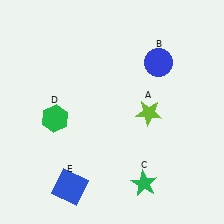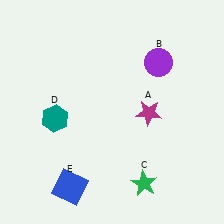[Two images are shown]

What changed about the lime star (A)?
In Image 1, A is lime. In Image 2, it changed to magenta.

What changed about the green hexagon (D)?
In Image 1, D is green. In Image 2, it changed to teal.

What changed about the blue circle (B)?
In Image 1, B is blue. In Image 2, it changed to purple.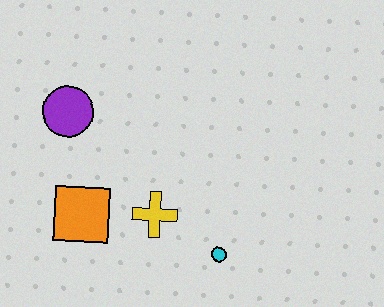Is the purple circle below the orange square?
No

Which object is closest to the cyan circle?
The yellow cross is closest to the cyan circle.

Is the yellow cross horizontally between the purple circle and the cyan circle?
Yes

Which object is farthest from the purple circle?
The cyan circle is farthest from the purple circle.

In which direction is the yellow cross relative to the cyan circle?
The yellow cross is to the left of the cyan circle.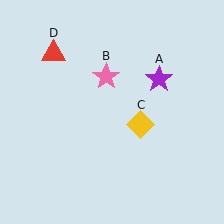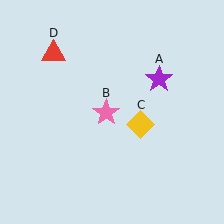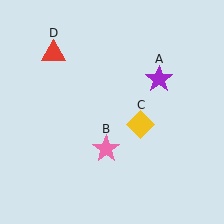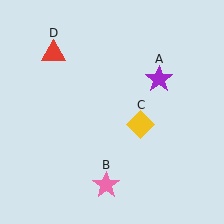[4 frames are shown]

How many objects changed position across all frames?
1 object changed position: pink star (object B).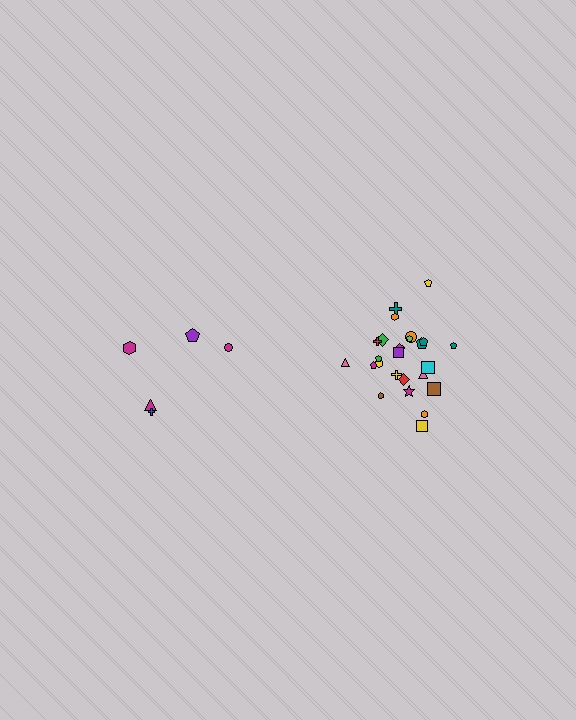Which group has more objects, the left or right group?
The right group.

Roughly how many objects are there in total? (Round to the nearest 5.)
Roughly 30 objects in total.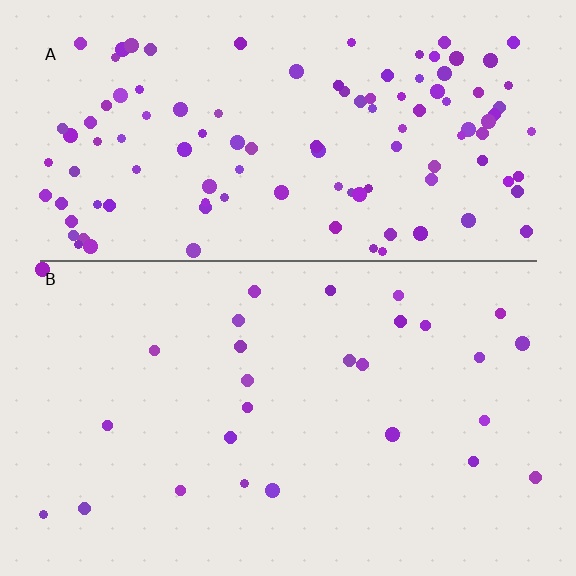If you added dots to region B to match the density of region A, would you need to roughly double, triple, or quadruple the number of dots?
Approximately quadruple.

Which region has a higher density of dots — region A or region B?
A (the top).